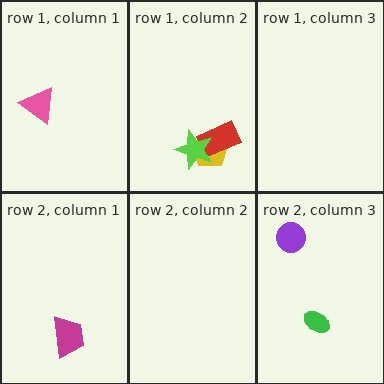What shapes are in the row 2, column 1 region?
The magenta trapezoid.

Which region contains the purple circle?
The row 2, column 3 region.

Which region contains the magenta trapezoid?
The row 2, column 1 region.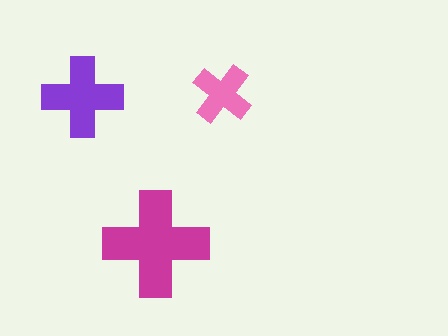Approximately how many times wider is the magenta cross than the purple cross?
About 1.5 times wider.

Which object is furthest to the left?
The purple cross is leftmost.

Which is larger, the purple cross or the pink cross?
The purple one.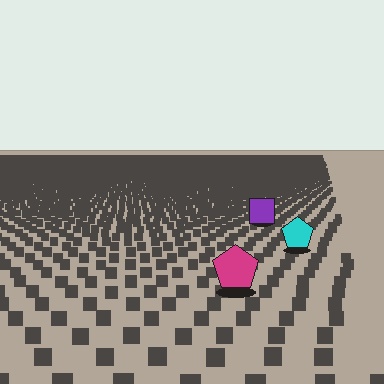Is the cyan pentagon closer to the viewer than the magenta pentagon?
No. The magenta pentagon is closer — you can tell from the texture gradient: the ground texture is coarser near it.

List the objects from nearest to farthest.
From nearest to farthest: the magenta pentagon, the cyan pentagon, the purple square.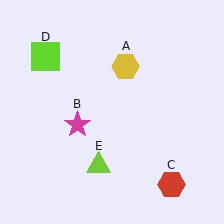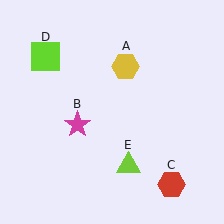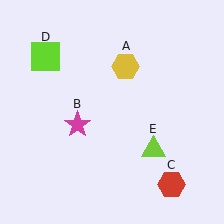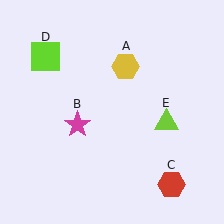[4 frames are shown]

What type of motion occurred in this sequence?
The lime triangle (object E) rotated counterclockwise around the center of the scene.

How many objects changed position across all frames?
1 object changed position: lime triangle (object E).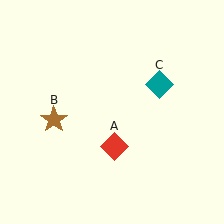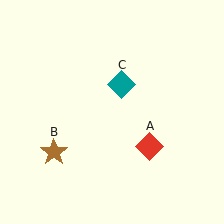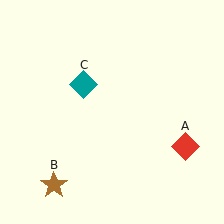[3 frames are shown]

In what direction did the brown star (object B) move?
The brown star (object B) moved down.